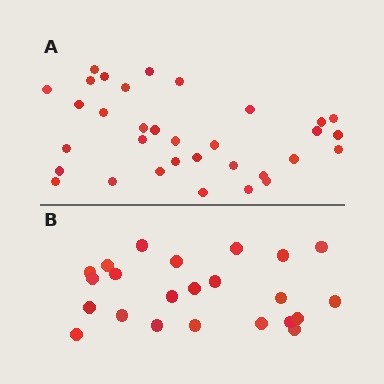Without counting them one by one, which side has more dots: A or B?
Region A (the top region) has more dots.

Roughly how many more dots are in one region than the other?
Region A has roughly 10 or so more dots than region B.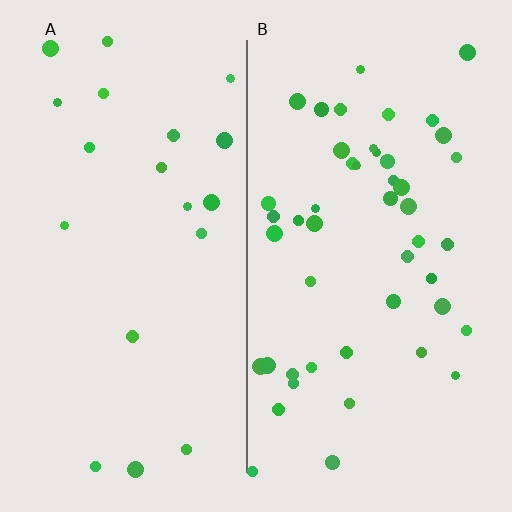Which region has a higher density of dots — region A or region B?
B (the right).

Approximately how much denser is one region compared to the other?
Approximately 2.4× — region B over region A.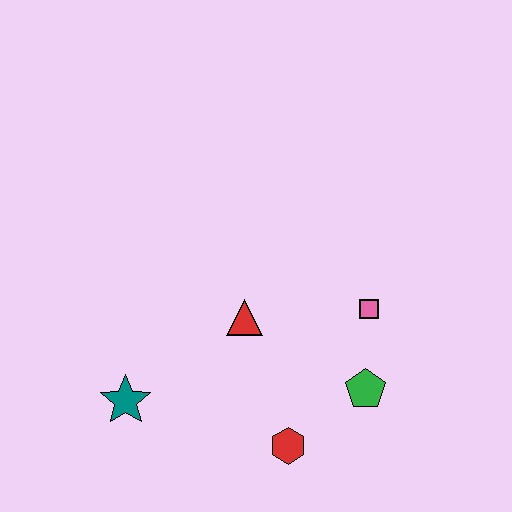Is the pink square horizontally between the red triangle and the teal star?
No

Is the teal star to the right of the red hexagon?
No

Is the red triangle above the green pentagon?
Yes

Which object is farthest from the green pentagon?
The teal star is farthest from the green pentagon.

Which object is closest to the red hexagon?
The green pentagon is closest to the red hexagon.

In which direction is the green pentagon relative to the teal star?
The green pentagon is to the right of the teal star.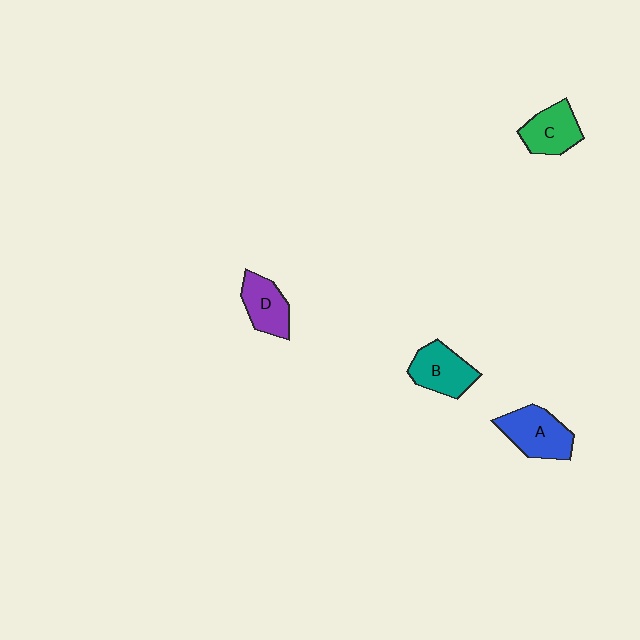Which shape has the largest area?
Shape A (blue).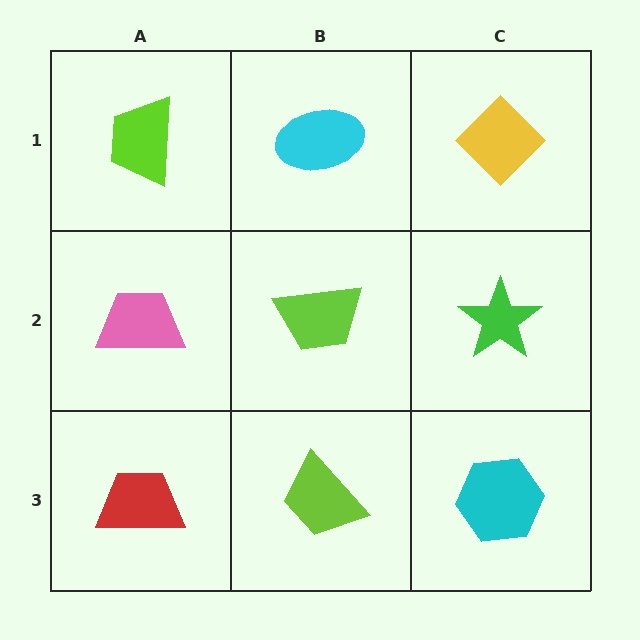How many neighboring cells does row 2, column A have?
3.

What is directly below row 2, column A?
A red trapezoid.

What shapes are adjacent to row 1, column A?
A pink trapezoid (row 2, column A), a cyan ellipse (row 1, column B).